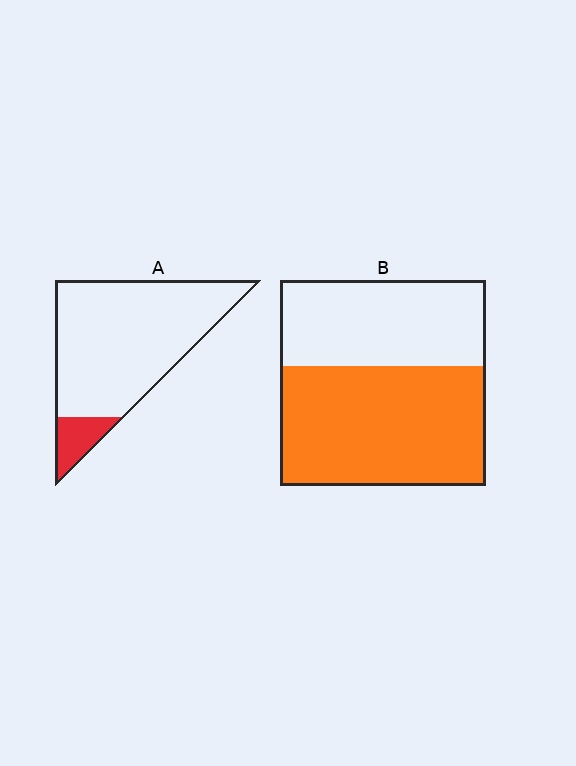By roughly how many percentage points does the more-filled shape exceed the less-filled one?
By roughly 45 percentage points (B over A).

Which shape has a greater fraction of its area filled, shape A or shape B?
Shape B.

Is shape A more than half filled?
No.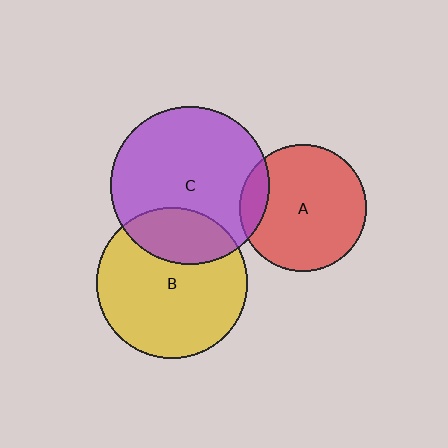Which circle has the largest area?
Circle C (purple).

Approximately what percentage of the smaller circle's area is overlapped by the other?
Approximately 25%.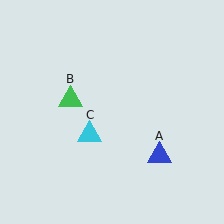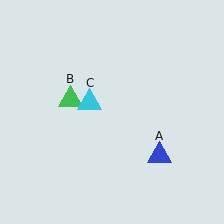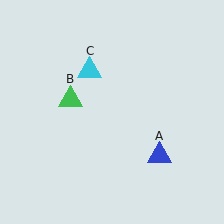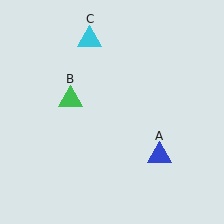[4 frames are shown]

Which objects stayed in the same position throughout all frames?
Blue triangle (object A) and green triangle (object B) remained stationary.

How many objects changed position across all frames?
1 object changed position: cyan triangle (object C).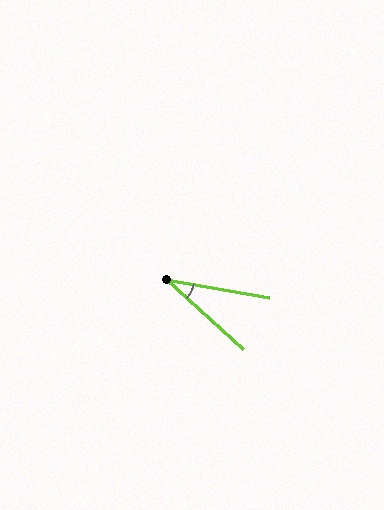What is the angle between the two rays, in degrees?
Approximately 32 degrees.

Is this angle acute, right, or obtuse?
It is acute.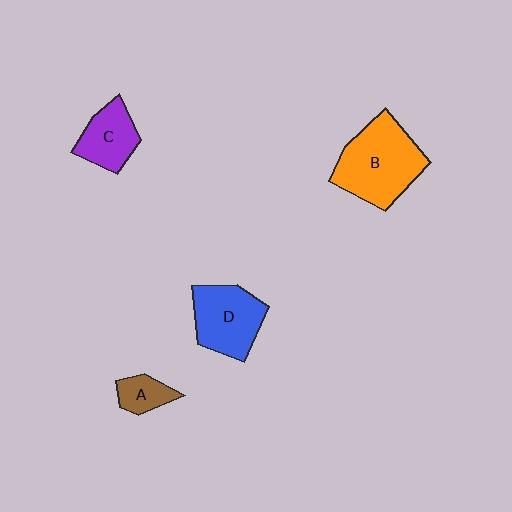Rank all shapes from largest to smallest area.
From largest to smallest: B (orange), D (blue), C (purple), A (brown).